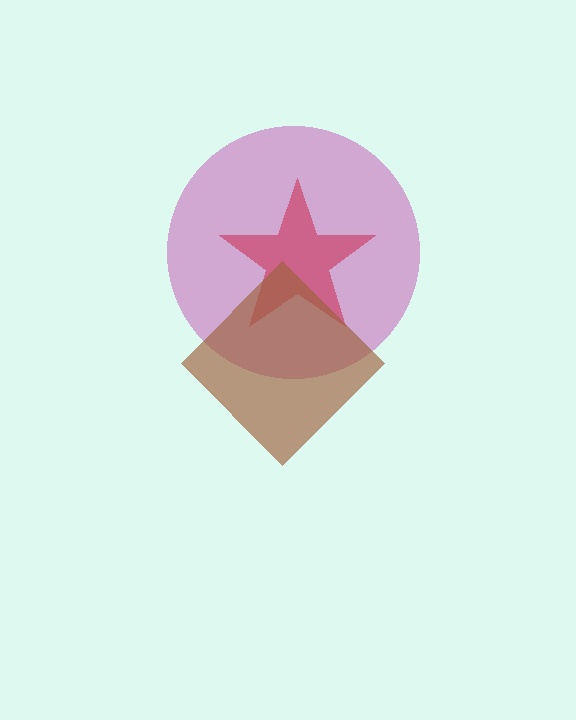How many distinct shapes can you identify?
There are 3 distinct shapes: a red star, a magenta circle, a brown diamond.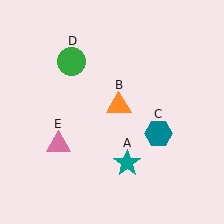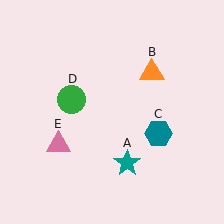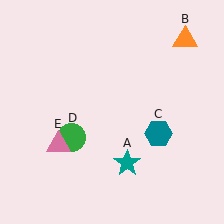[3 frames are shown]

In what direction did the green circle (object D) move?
The green circle (object D) moved down.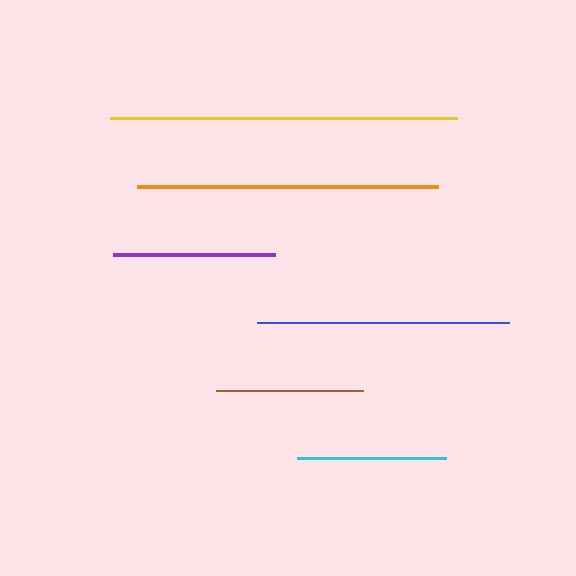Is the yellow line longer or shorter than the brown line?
The yellow line is longer than the brown line.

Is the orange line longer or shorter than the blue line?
The orange line is longer than the blue line.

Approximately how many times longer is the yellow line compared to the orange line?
The yellow line is approximately 1.2 times the length of the orange line.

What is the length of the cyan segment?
The cyan segment is approximately 149 pixels long.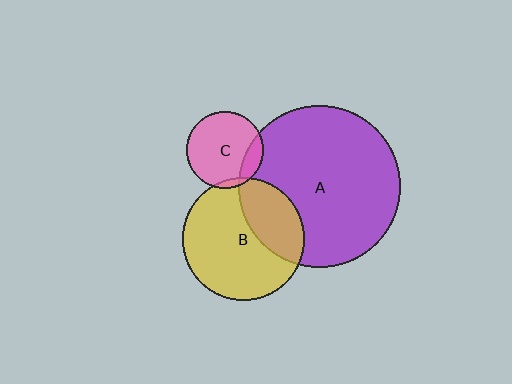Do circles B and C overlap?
Yes.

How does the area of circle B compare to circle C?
Approximately 2.5 times.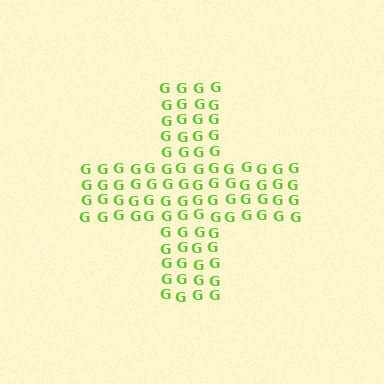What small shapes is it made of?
It is made of small letter G's.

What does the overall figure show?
The overall figure shows a cross.